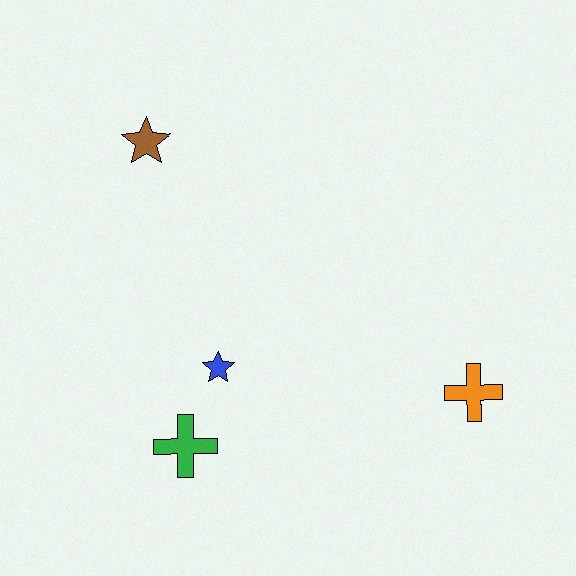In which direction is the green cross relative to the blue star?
The green cross is below the blue star.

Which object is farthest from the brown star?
The orange cross is farthest from the brown star.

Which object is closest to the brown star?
The blue star is closest to the brown star.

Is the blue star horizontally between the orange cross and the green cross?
Yes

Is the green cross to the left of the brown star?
No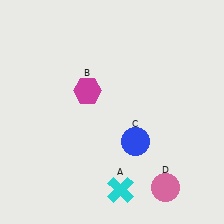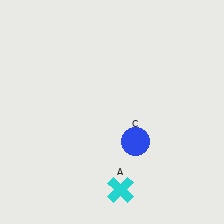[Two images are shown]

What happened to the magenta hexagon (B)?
The magenta hexagon (B) was removed in Image 2. It was in the top-left area of Image 1.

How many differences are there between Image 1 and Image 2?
There are 2 differences between the two images.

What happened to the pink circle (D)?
The pink circle (D) was removed in Image 2. It was in the bottom-right area of Image 1.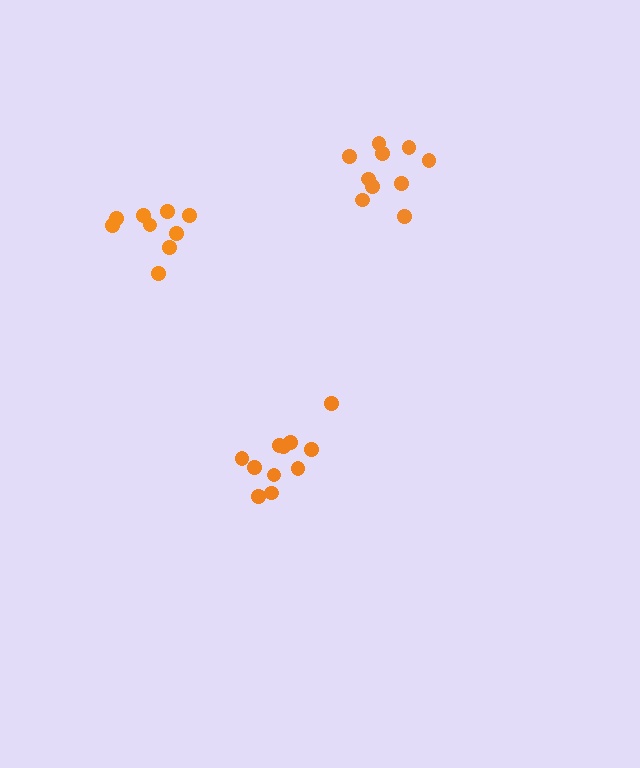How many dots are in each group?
Group 1: 9 dots, Group 2: 10 dots, Group 3: 11 dots (30 total).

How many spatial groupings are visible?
There are 3 spatial groupings.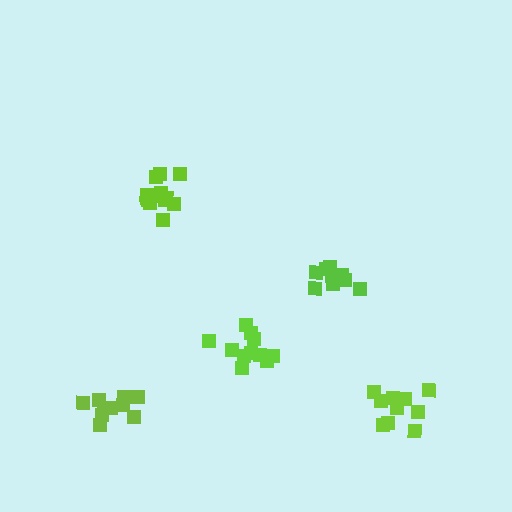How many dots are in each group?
Group 1: 13 dots, Group 2: 9 dots, Group 3: 10 dots, Group 4: 11 dots, Group 5: 10 dots (53 total).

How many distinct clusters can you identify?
There are 5 distinct clusters.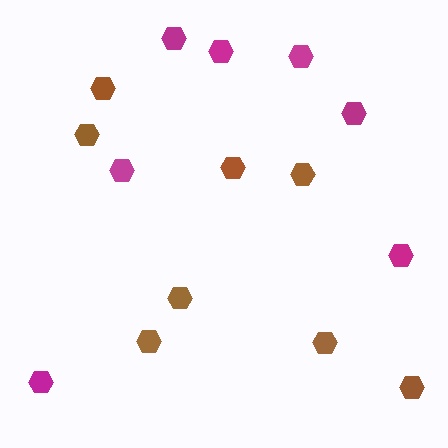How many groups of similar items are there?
There are 2 groups: one group of brown hexagons (8) and one group of magenta hexagons (7).